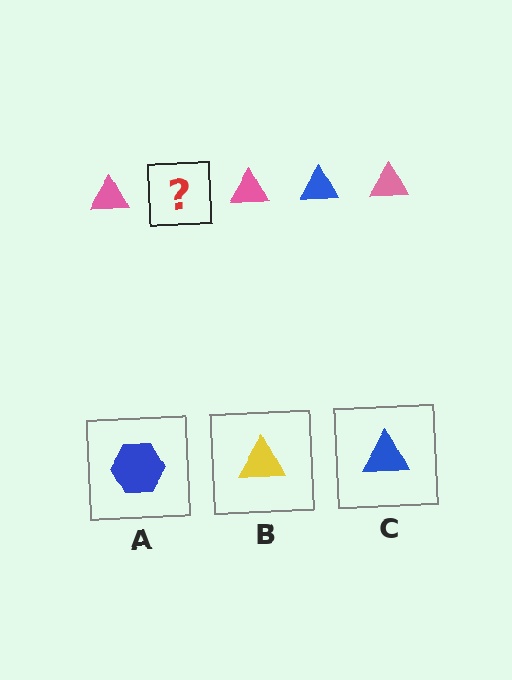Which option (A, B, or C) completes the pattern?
C.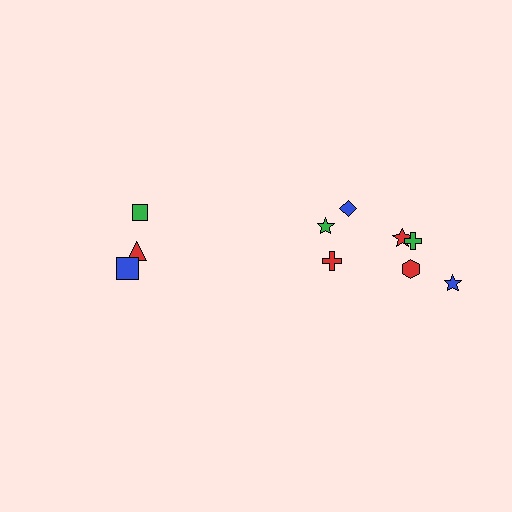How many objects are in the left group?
There are 3 objects.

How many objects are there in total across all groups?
There are 10 objects.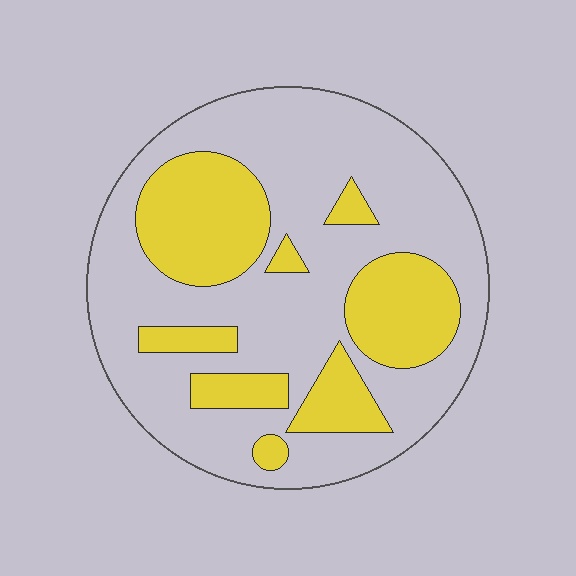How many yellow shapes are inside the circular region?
8.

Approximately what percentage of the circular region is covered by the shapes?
Approximately 30%.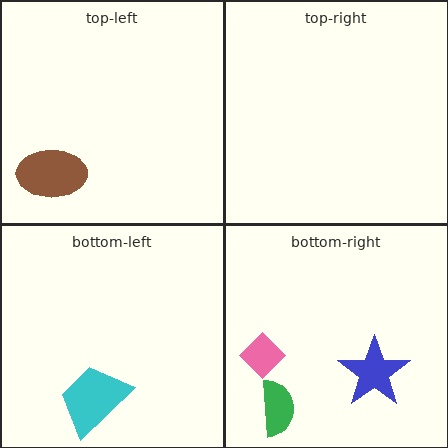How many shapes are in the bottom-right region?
3.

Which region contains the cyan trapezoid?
The bottom-left region.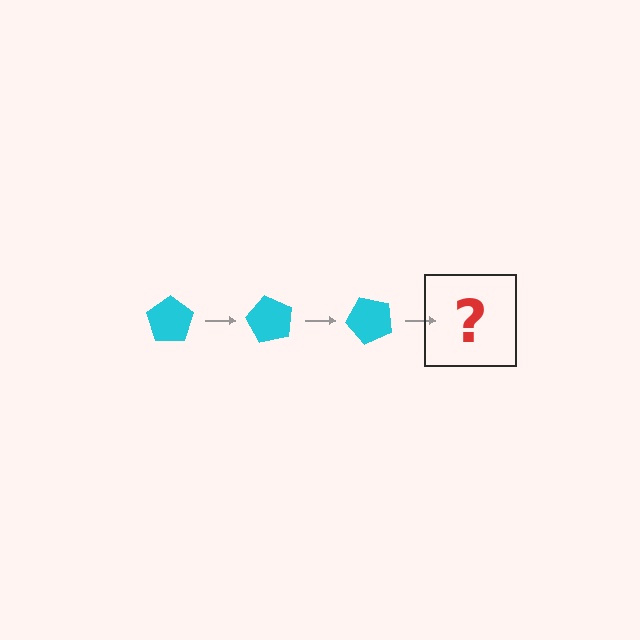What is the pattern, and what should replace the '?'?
The pattern is that the pentagon rotates 60 degrees each step. The '?' should be a cyan pentagon rotated 180 degrees.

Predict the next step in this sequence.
The next step is a cyan pentagon rotated 180 degrees.